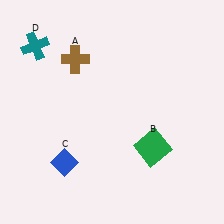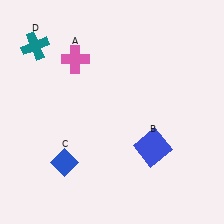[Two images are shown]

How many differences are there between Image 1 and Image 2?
There are 2 differences between the two images.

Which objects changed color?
A changed from brown to pink. B changed from green to blue.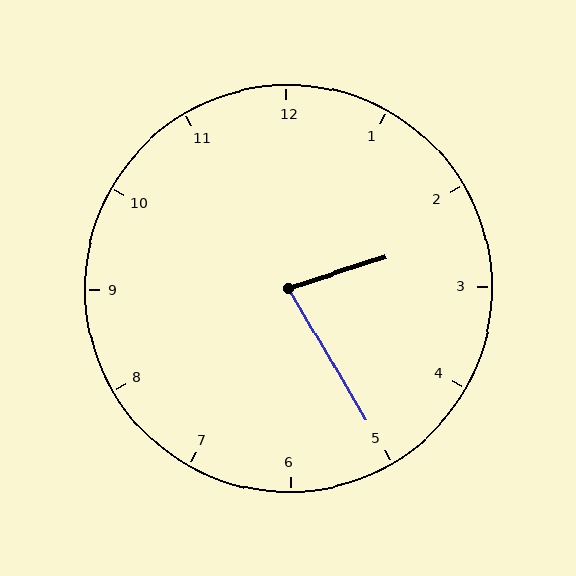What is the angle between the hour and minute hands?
Approximately 78 degrees.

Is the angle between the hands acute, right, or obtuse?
It is acute.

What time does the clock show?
2:25.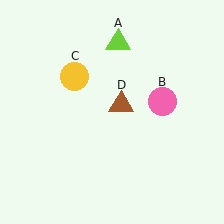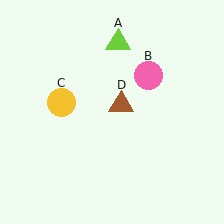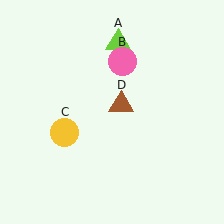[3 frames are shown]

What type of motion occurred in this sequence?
The pink circle (object B), yellow circle (object C) rotated counterclockwise around the center of the scene.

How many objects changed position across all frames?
2 objects changed position: pink circle (object B), yellow circle (object C).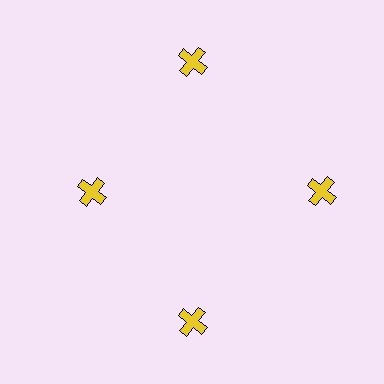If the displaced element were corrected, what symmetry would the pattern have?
It would have 4-fold rotational symmetry — the pattern would map onto itself every 90 degrees.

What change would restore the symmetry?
The symmetry would be restored by moving it outward, back onto the ring so that all 4 crosses sit at equal angles and equal distance from the center.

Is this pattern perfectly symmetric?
No. The 4 yellow crosses are arranged in a ring, but one element near the 9 o'clock position is pulled inward toward the center, breaking the 4-fold rotational symmetry.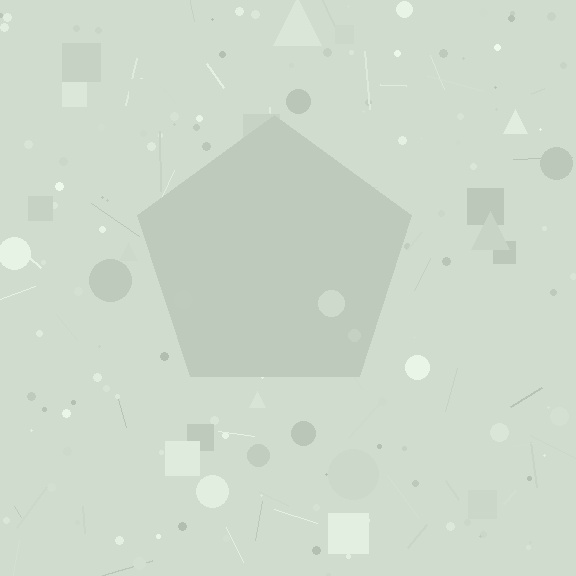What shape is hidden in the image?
A pentagon is hidden in the image.